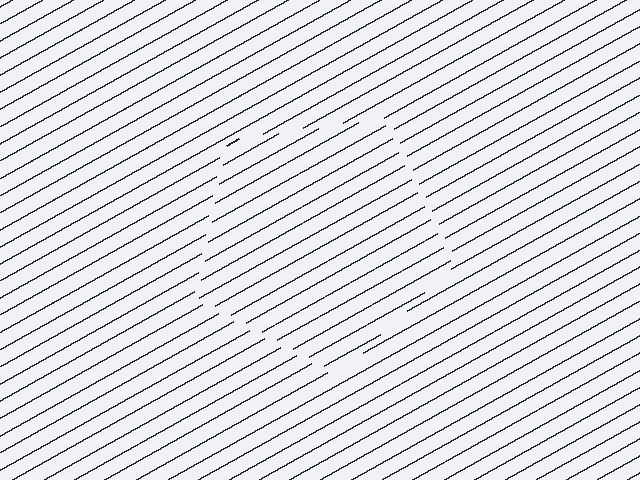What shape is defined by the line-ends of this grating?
An illusory pentagon. The interior of the shape contains the same grating, shifted by half a period — the contour is defined by the phase discontinuity where line-ends from the inner and outer gratings abut.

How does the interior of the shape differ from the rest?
The interior of the shape contains the same grating, shifted by half a period — the contour is defined by the phase discontinuity where line-ends from the inner and outer gratings abut.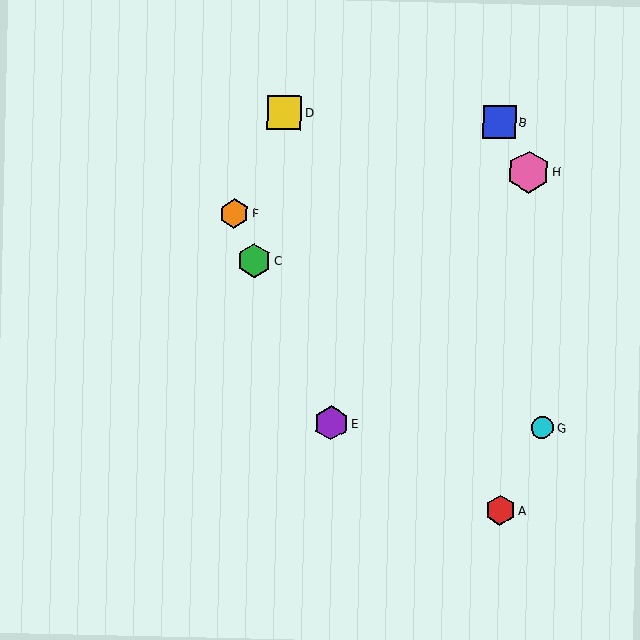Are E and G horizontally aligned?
Yes, both are at y≈423.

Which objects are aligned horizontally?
Objects E, G are aligned horizontally.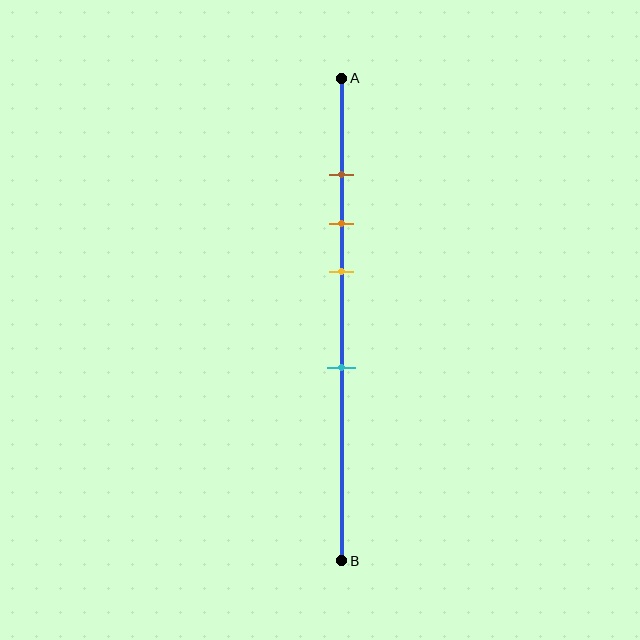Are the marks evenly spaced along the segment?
No, the marks are not evenly spaced.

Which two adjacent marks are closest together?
The brown and orange marks are the closest adjacent pair.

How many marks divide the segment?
There are 4 marks dividing the segment.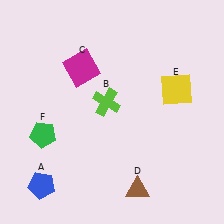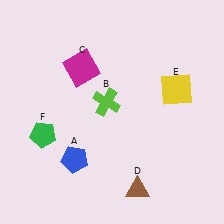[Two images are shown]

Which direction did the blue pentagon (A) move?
The blue pentagon (A) moved right.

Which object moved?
The blue pentagon (A) moved right.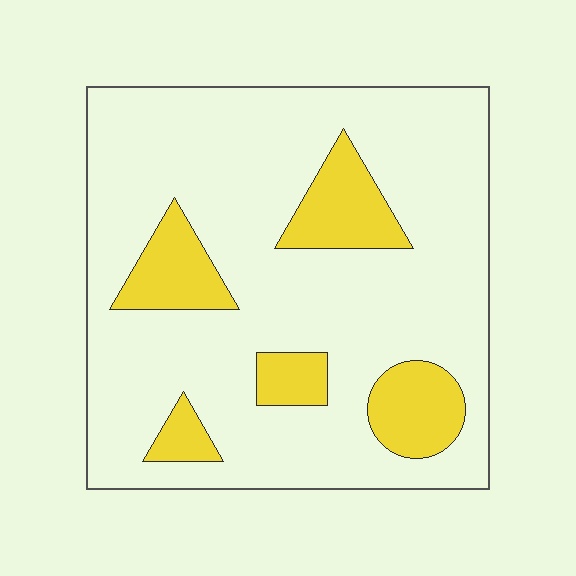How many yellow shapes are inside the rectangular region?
5.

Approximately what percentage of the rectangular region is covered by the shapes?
Approximately 20%.